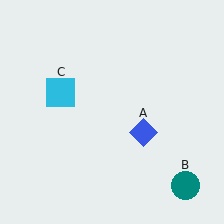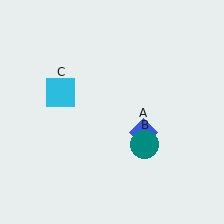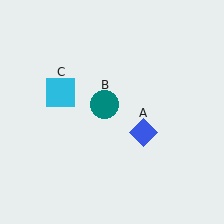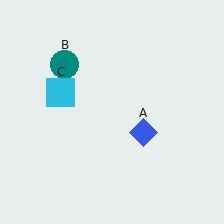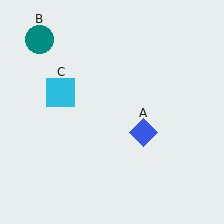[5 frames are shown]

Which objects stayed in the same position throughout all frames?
Blue diamond (object A) and cyan square (object C) remained stationary.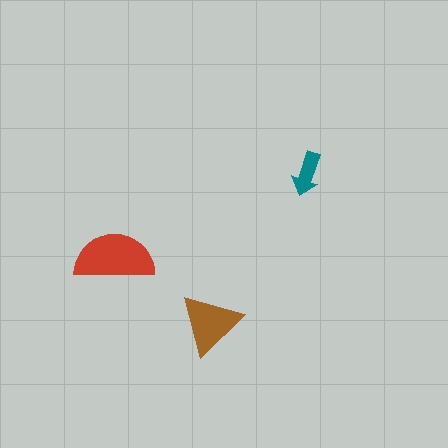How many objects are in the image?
There are 3 objects in the image.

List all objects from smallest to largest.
The teal arrow, the brown triangle, the red semicircle.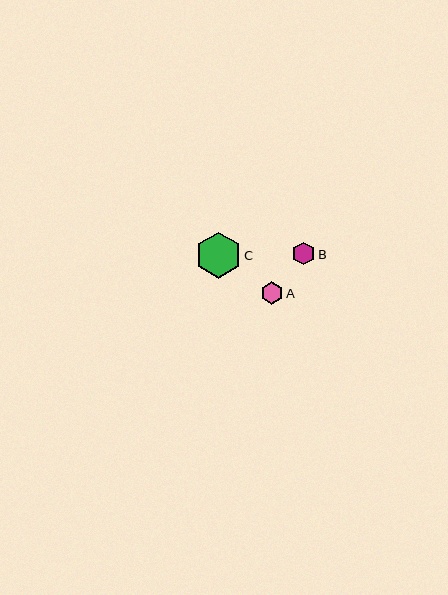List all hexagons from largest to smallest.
From largest to smallest: C, A, B.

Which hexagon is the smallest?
Hexagon B is the smallest with a size of approximately 22 pixels.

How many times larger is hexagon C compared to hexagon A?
Hexagon C is approximately 2.0 times the size of hexagon A.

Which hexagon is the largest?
Hexagon C is the largest with a size of approximately 46 pixels.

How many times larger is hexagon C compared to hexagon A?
Hexagon C is approximately 2.0 times the size of hexagon A.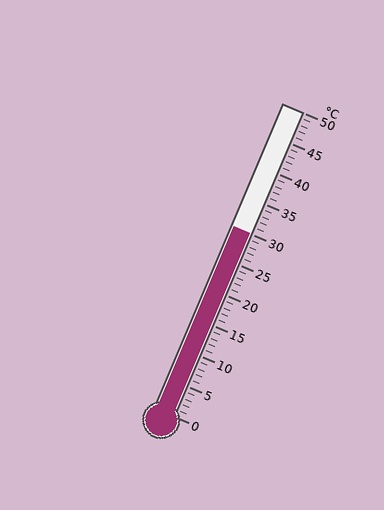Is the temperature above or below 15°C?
The temperature is above 15°C.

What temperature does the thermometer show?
The thermometer shows approximately 30°C.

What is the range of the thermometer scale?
The thermometer scale ranges from 0°C to 50°C.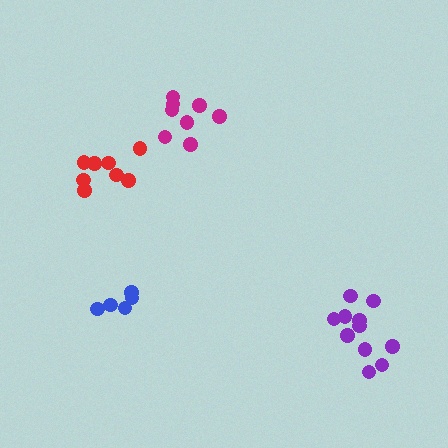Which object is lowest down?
The purple cluster is bottommost.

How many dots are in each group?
Group 1: 11 dots, Group 2: 8 dots, Group 3: 8 dots, Group 4: 5 dots (32 total).